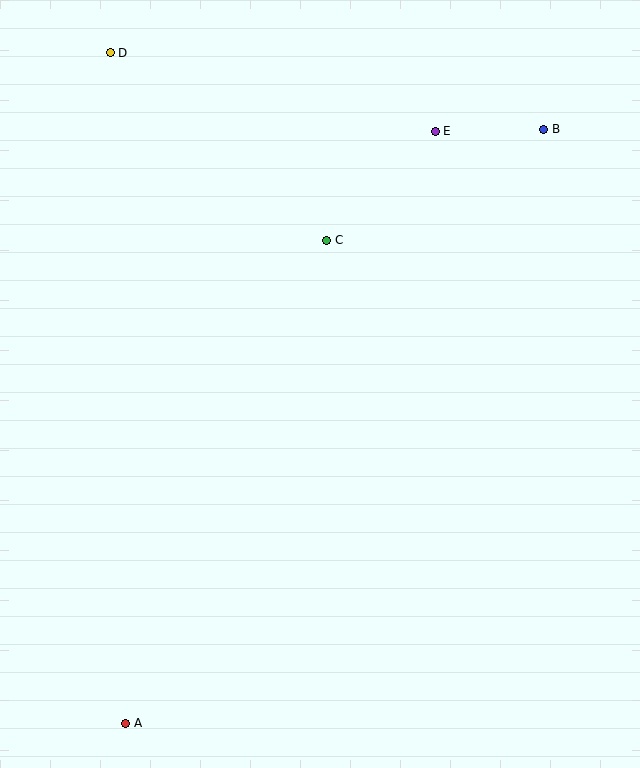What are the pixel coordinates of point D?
Point D is at (110, 53).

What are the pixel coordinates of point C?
Point C is at (326, 240).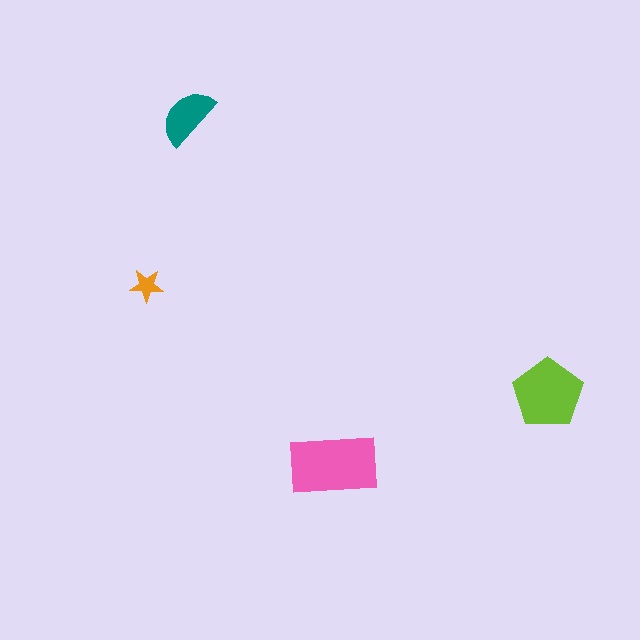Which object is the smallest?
The orange star.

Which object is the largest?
The pink rectangle.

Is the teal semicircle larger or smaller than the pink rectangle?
Smaller.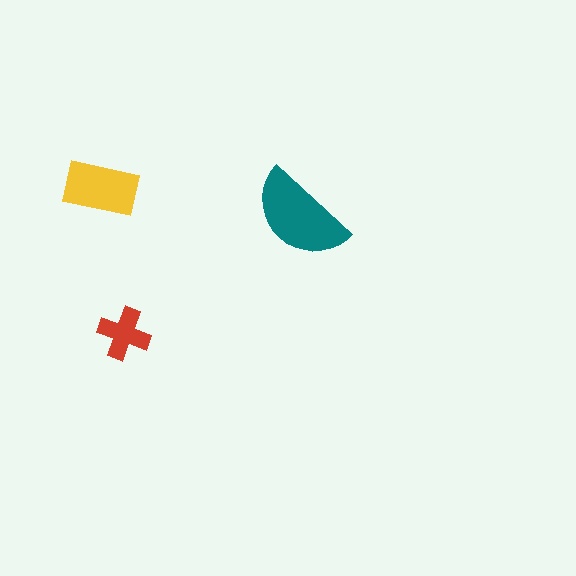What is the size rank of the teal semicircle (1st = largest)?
1st.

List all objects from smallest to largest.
The red cross, the yellow rectangle, the teal semicircle.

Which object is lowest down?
The red cross is bottommost.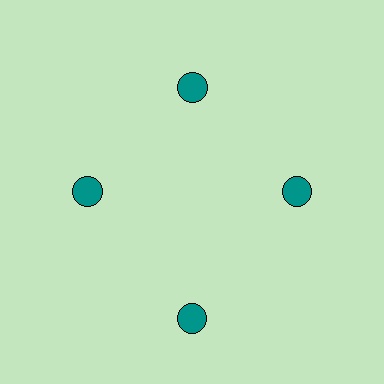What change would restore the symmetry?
The symmetry would be restored by moving it inward, back onto the ring so that all 4 circles sit at equal angles and equal distance from the center.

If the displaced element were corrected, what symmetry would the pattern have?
It would have 4-fold rotational symmetry — the pattern would map onto itself every 90 degrees.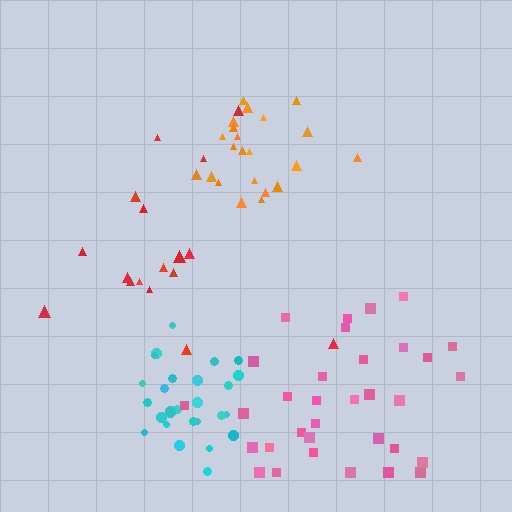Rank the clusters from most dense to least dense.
cyan, orange, pink, red.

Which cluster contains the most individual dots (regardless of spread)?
Pink (33).